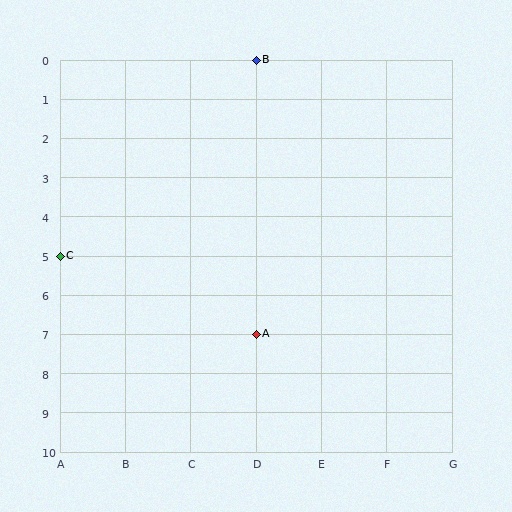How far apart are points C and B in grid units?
Points C and B are 3 columns and 5 rows apart (about 5.8 grid units diagonally).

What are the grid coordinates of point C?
Point C is at grid coordinates (A, 5).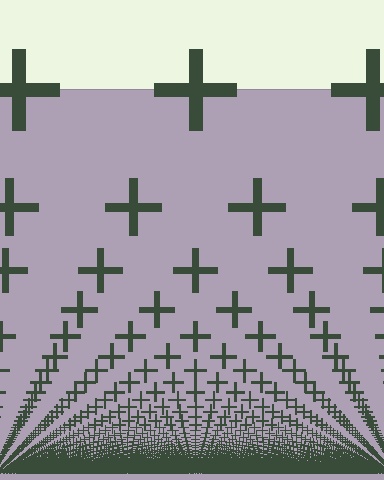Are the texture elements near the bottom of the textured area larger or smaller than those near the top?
Smaller. The gradient is inverted — elements near the bottom are smaller and denser.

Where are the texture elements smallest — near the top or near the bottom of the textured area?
Near the bottom.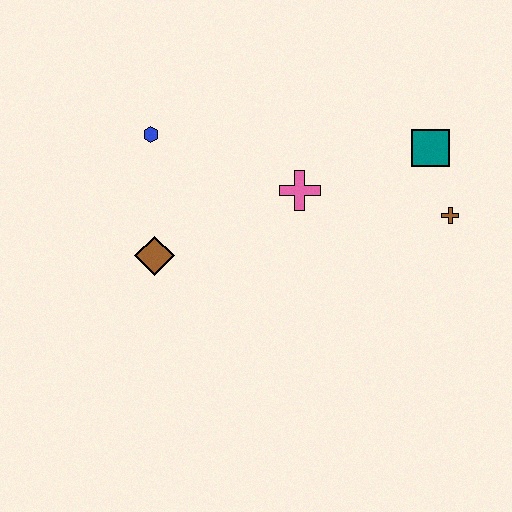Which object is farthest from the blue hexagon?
The brown cross is farthest from the blue hexagon.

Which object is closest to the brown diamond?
The blue hexagon is closest to the brown diamond.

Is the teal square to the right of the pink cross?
Yes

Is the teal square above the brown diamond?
Yes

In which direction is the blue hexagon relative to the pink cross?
The blue hexagon is to the left of the pink cross.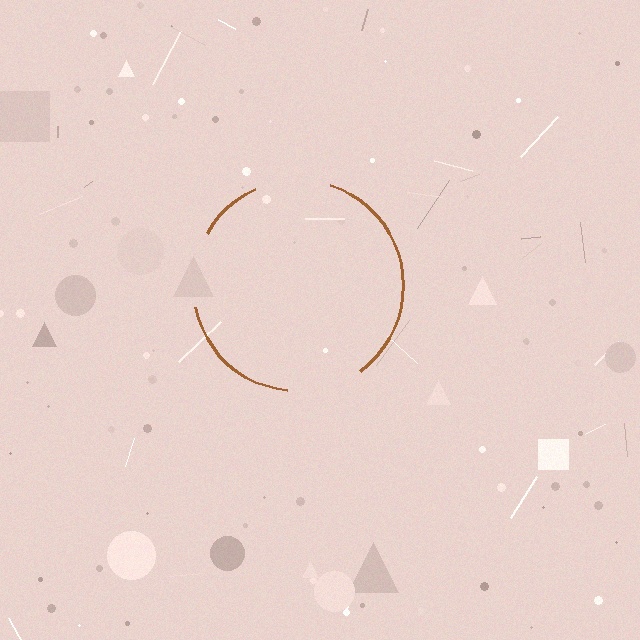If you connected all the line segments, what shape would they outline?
They would outline a circle.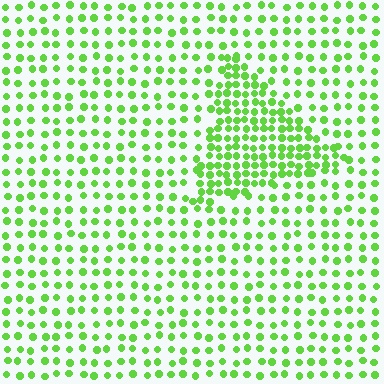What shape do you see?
I see a triangle.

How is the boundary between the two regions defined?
The boundary is defined by a change in element density (approximately 2.0x ratio). All elements are the same color, size, and shape.